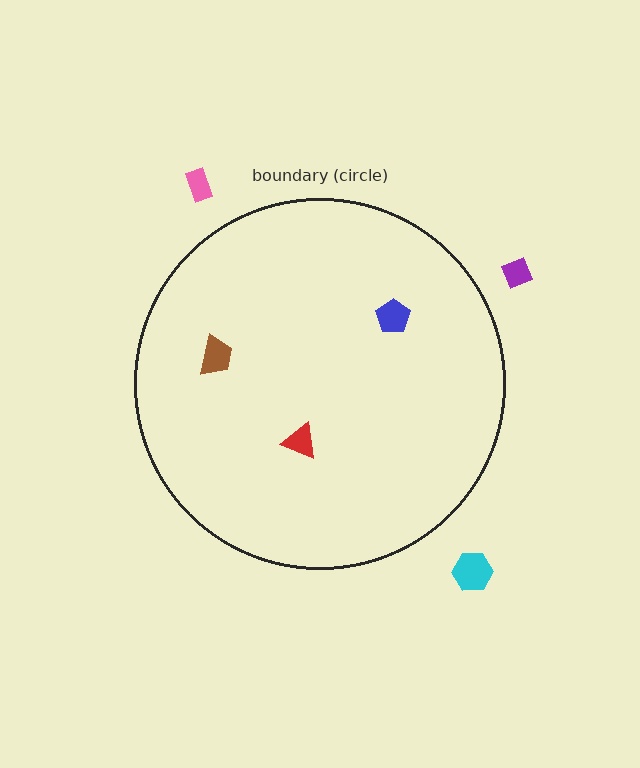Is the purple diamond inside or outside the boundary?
Outside.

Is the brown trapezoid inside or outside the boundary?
Inside.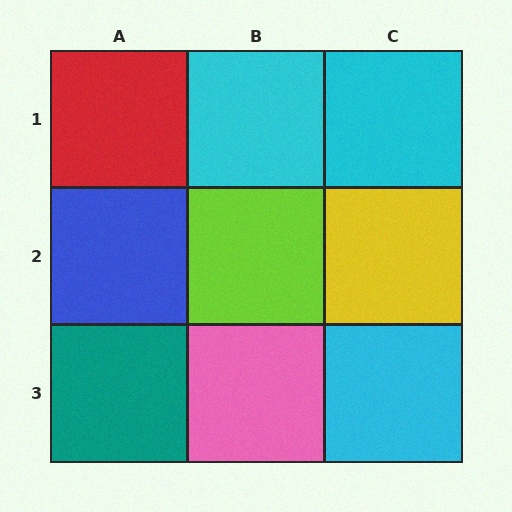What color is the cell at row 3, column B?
Pink.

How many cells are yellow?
1 cell is yellow.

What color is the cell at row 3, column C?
Cyan.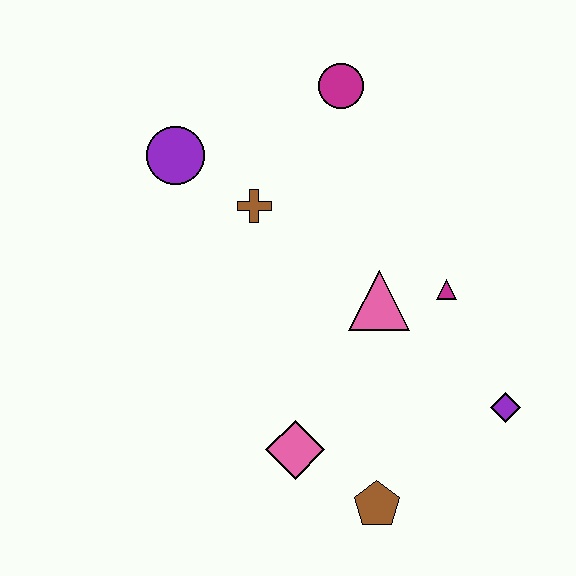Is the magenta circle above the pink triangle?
Yes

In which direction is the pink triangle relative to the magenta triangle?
The pink triangle is to the left of the magenta triangle.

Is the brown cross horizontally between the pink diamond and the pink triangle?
No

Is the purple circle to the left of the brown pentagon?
Yes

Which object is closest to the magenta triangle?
The pink triangle is closest to the magenta triangle.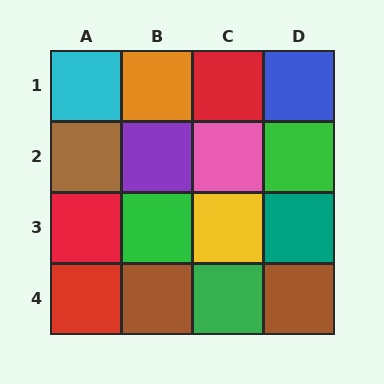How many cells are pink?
1 cell is pink.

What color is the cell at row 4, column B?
Brown.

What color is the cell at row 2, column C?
Pink.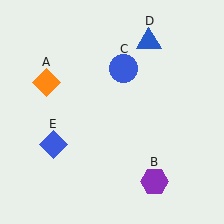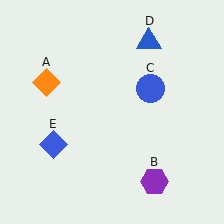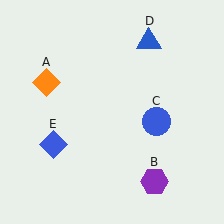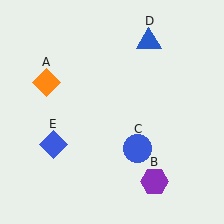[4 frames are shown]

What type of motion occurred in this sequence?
The blue circle (object C) rotated clockwise around the center of the scene.